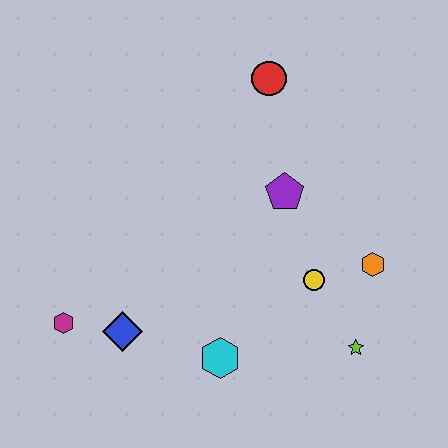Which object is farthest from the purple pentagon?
The magenta hexagon is farthest from the purple pentagon.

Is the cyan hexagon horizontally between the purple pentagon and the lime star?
No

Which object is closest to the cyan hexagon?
The blue diamond is closest to the cyan hexagon.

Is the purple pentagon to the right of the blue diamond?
Yes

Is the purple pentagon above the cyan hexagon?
Yes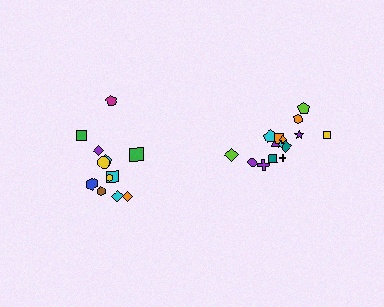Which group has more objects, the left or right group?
The right group.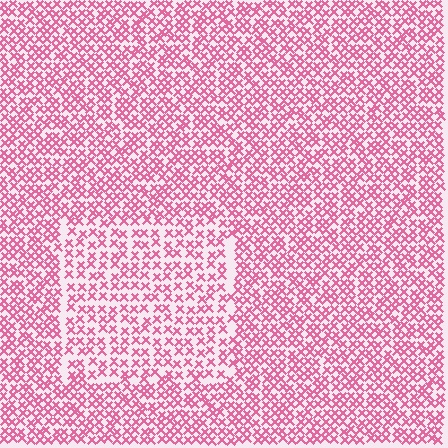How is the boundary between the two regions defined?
The boundary is defined by a change in element density (approximately 1.5x ratio). All elements are the same color, size, and shape.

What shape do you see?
I see a rectangle.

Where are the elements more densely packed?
The elements are more densely packed outside the rectangle boundary.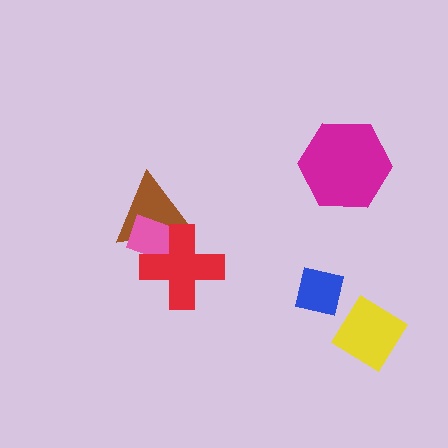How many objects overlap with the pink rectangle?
2 objects overlap with the pink rectangle.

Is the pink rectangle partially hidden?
Yes, it is partially covered by another shape.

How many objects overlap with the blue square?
0 objects overlap with the blue square.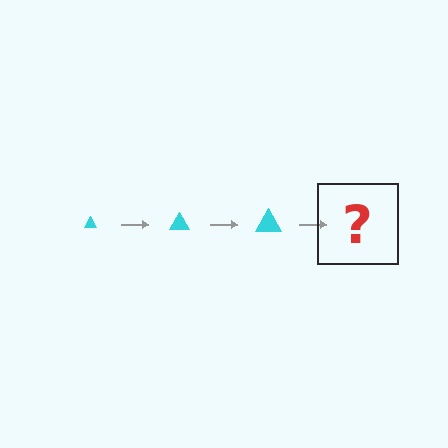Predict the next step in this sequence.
The next step is a cyan triangle, larger than the previous one.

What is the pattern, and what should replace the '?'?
The pattern is that the triangle gets progressively larger each step. The '?' should be a cyan triangle, larger than the previous one.